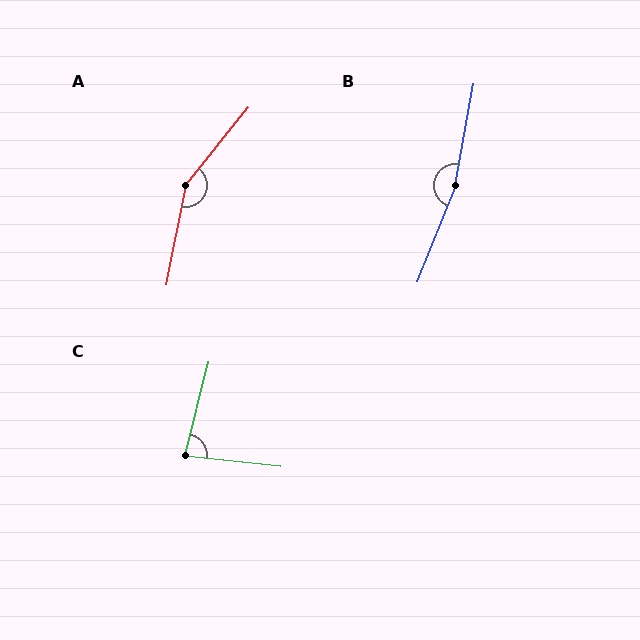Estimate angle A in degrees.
Approximately 152 degrees.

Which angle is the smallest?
C, at approximately 82 degrees.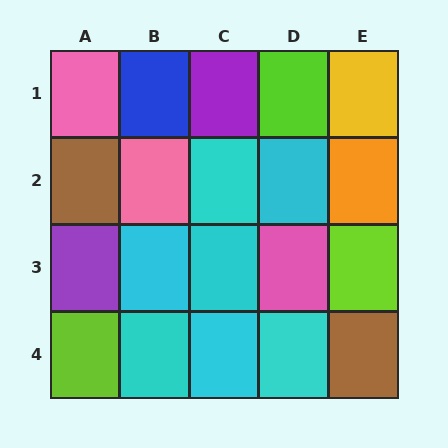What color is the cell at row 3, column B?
Cyan.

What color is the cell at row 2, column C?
Cyan.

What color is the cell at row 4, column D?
Cyan.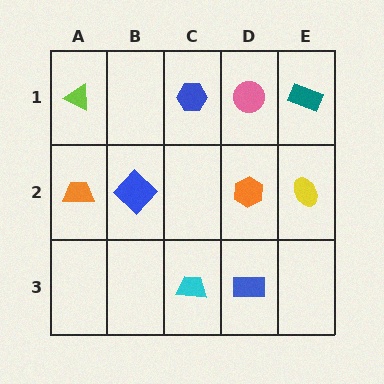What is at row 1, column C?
A blue hexagon.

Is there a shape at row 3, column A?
No, that cell is empty.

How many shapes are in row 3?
2 shapes.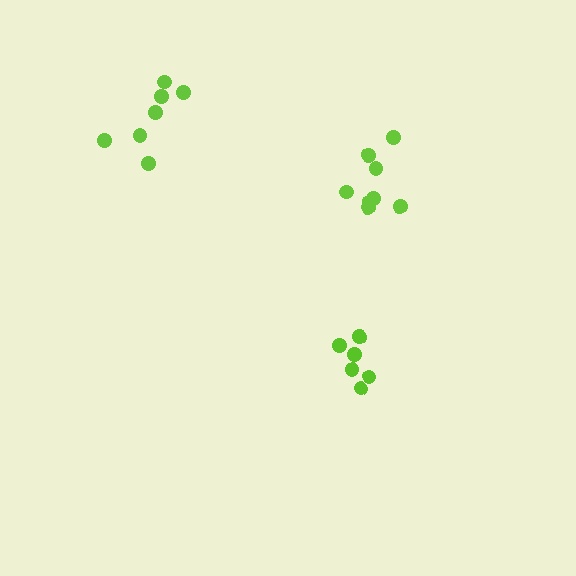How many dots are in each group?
Group 1: 8 dots, Group 2: 7 dots, Group 3: 6 dots (21 total).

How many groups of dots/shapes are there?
There are 3 groups.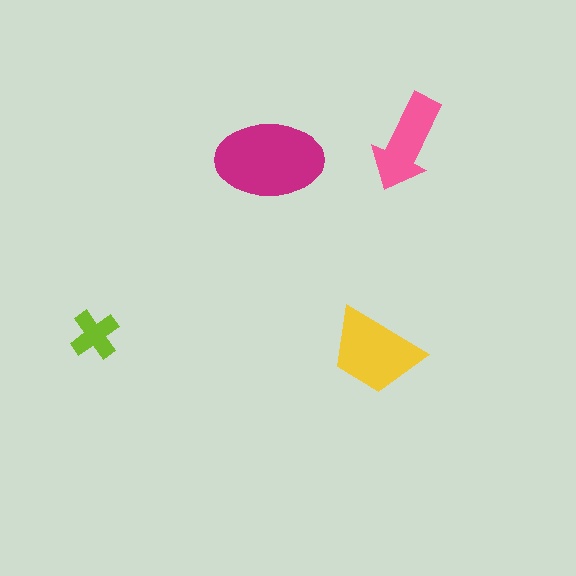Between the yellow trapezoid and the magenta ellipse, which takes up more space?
The magenta ellipse.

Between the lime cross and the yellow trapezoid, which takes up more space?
The yellow trapezoid.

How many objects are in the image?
There are 4 objects in the image.